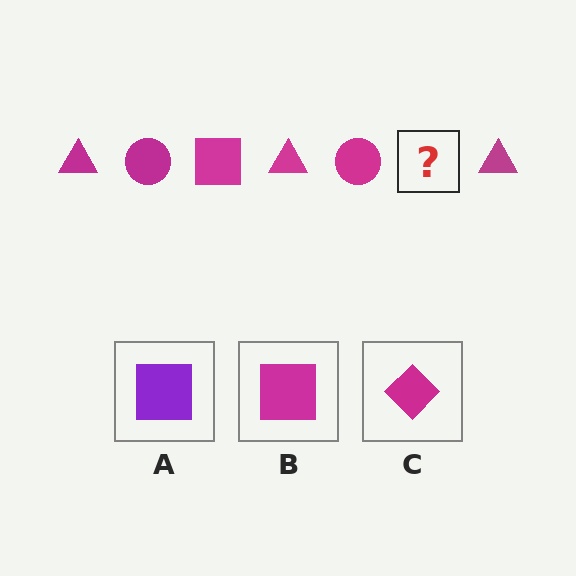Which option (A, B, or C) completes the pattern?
B.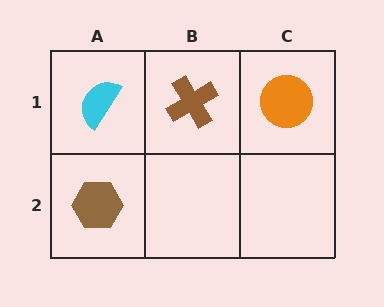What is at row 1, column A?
A cyan semicircle.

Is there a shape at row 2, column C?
No, that cell is empty.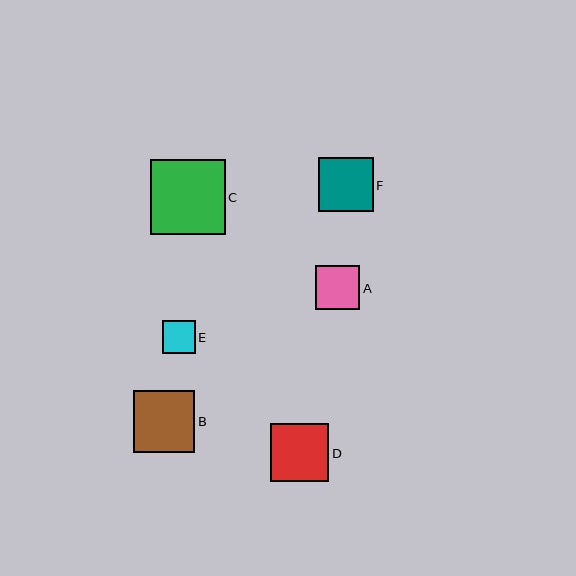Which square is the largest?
Square C is the largest with a size of approximately 75 pixels.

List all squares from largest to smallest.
From largest to smallest: C, B, D, F, A, E.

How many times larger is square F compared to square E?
Square F is approximately 1.6 times the size of square E.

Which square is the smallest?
Square E is the smallest with a size of approximately 33 pixels.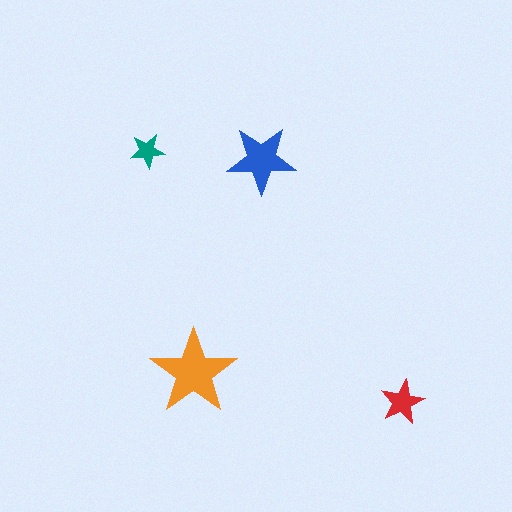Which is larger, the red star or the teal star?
The red one.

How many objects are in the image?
There are 4 objects in the image.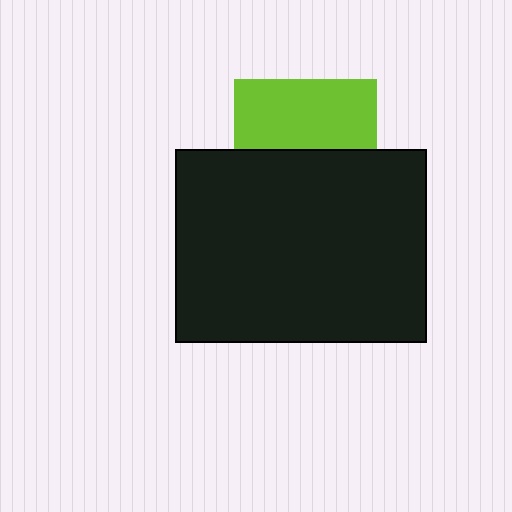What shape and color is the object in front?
The object in front is a black rectangle.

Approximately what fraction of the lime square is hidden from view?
Roughly 51% of the lime square is hidden behind the black rectangle.